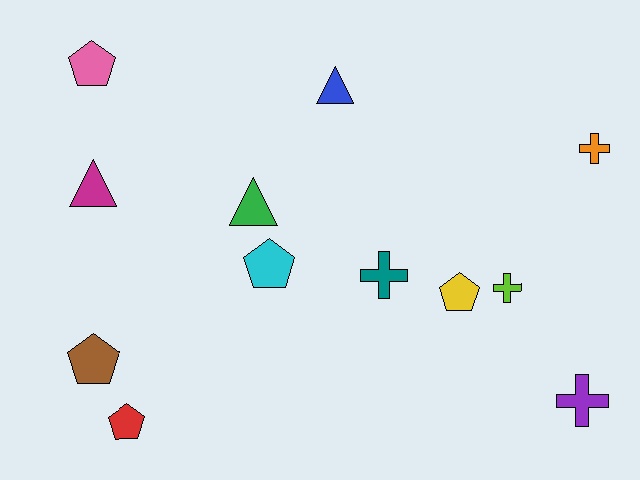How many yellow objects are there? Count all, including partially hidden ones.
There is 1 yellow object.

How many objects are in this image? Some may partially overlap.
There are 12 objects.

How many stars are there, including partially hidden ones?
There are no stars.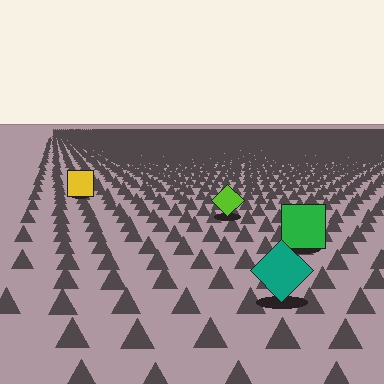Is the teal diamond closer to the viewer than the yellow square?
Yes. The teal diamond is closer — you can tell from the texture gradient: the ground texture is coarser near it.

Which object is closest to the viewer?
The teal diamond is closest. The texture marks near it are larger and more spread out.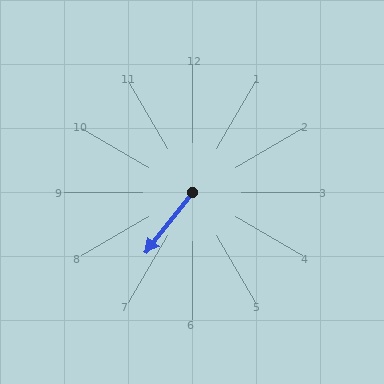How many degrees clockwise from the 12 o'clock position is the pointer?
Approximately 218 degrees.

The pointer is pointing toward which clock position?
Roughly 7 o'clock.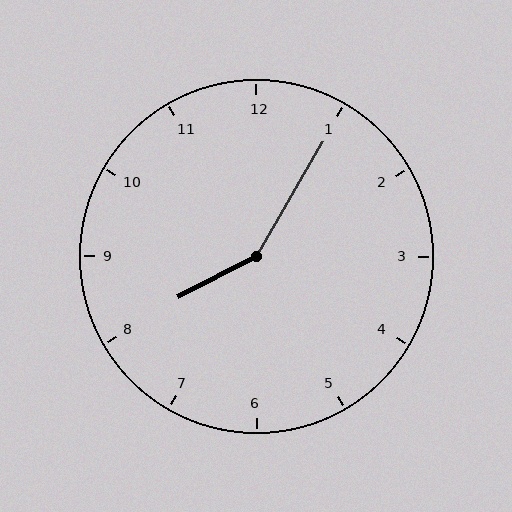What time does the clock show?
8:05.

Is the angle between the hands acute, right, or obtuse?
It is obtuse.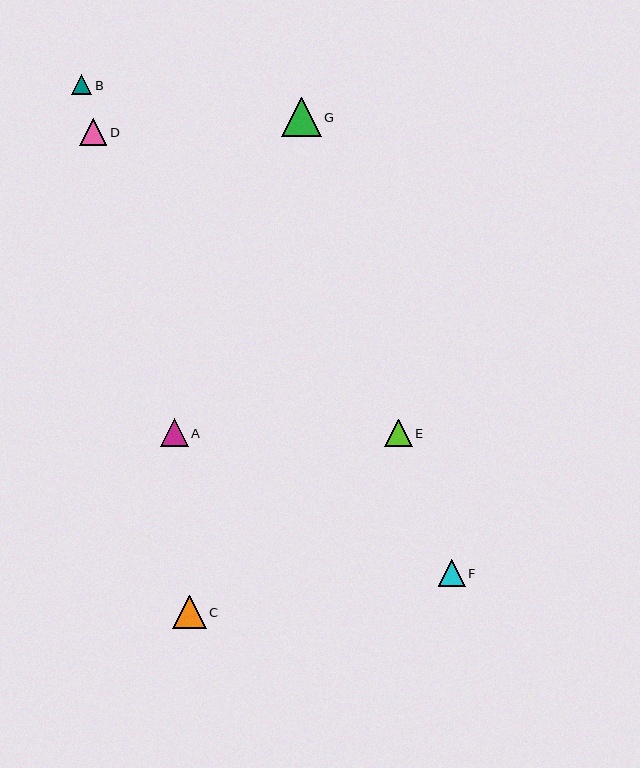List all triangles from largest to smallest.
From largest to smallest: G, C, A, E, F, D, B.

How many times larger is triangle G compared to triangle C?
Triangle G is approximately 1.2 times the size of triangle C.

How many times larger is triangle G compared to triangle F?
Triangle G is approximately 1.5 times the size of triangle F.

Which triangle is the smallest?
Triangle B is the smallest with a size of approximately 20 pixels.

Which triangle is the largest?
Triangle G is the largest with a size of approximately 40 pixels.